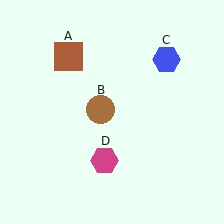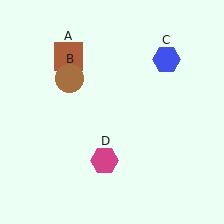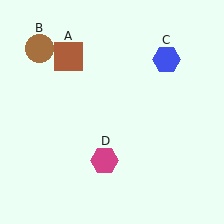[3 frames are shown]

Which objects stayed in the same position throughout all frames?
Brown square (object A) and blue hexagon (object C) and magenta hexagon (object D) remained stationary.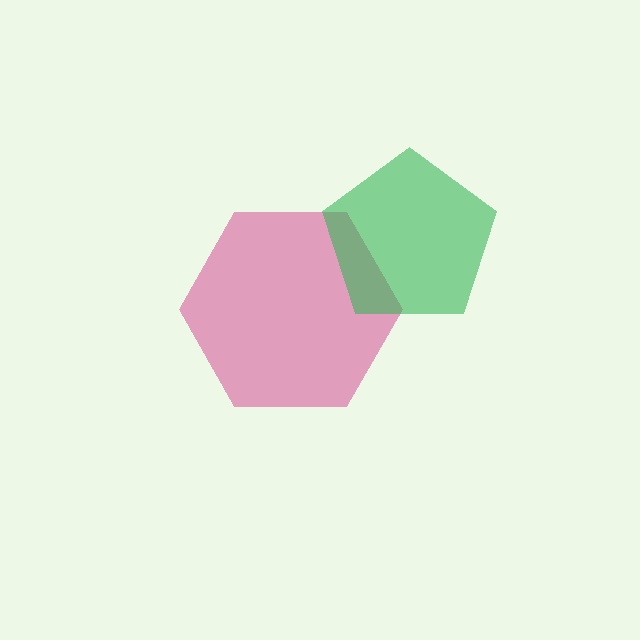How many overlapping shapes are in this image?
There are 2 overlapping shapes in the image.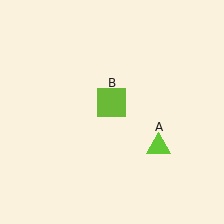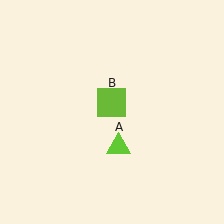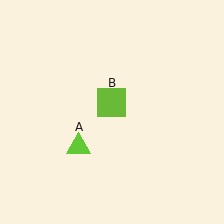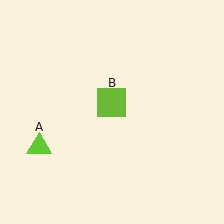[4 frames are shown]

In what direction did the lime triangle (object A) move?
The lime triangle (object A) moved left.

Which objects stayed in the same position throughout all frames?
Lime square (object B) remained stationary.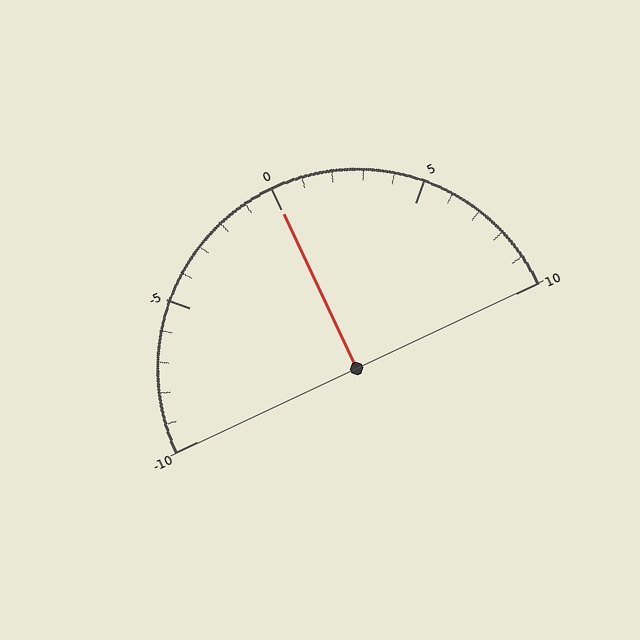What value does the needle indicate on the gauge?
The needle indicates approximately 0.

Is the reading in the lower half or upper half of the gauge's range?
The reading is in the upper half of the range (-10 to 10).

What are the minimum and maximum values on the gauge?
The gauge ranges from -10 to 10.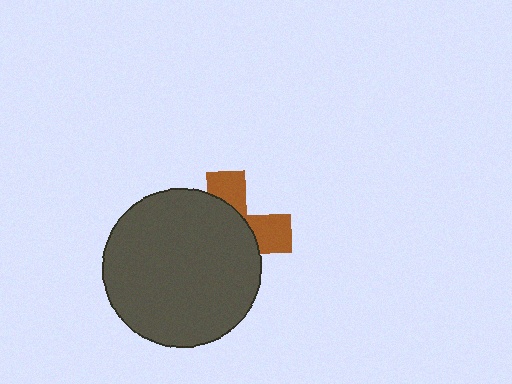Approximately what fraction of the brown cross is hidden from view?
Roughly 68% of the brown cross is hidden behind the dark gray circle.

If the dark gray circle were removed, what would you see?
You would see the complete brown cross.